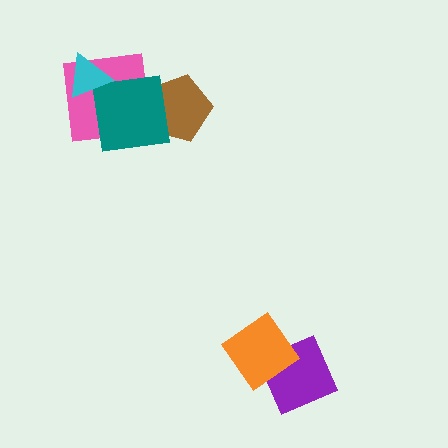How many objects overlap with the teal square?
2 objects overlap with the teal square.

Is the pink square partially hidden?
Yes, it is partially covered by another shape.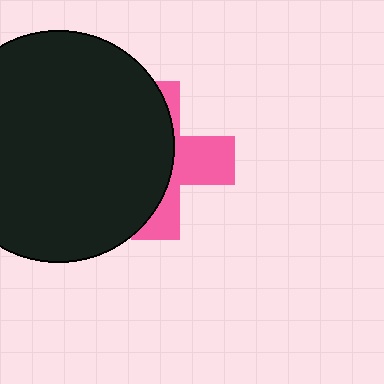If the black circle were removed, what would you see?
You would see the complete pink cross.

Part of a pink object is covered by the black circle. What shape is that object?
It is a cross.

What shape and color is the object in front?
The object in front is a black circle.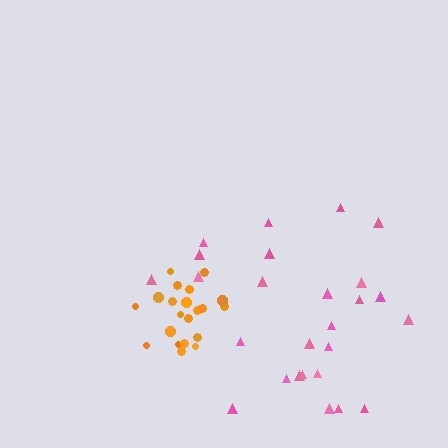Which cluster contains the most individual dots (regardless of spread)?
Pink (26).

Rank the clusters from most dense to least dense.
orange, pink.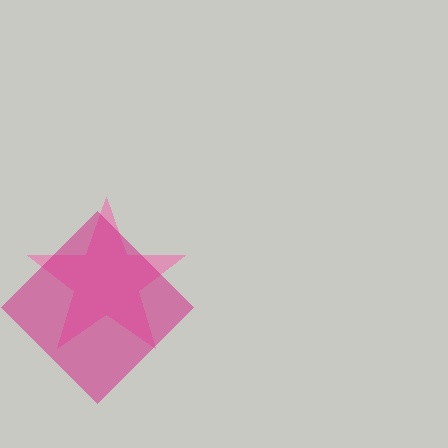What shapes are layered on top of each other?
The layered shapes are: a pink star, a magenta diamond.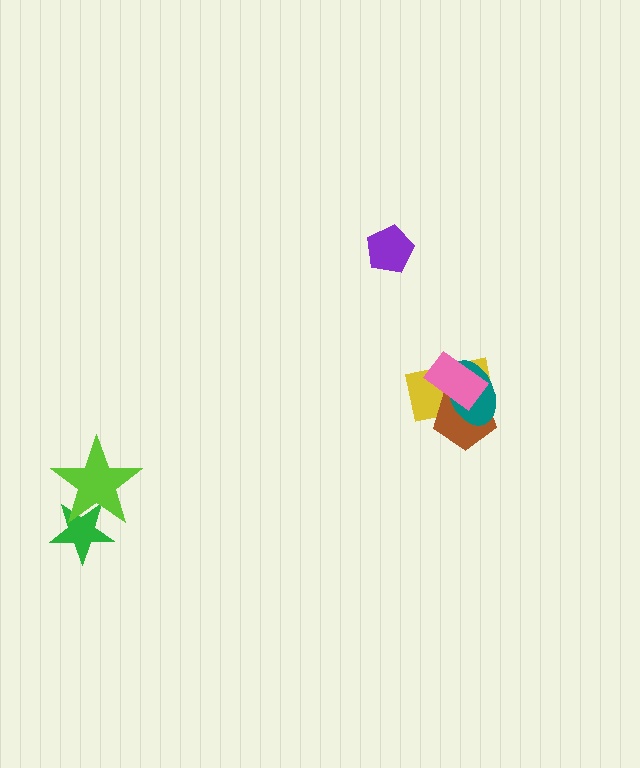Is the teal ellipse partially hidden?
Yes, it is partially covered by another shape.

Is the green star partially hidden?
Yes, it is partially covered by another shape.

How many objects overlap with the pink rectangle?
3 objects overlap with the pink rectangle.